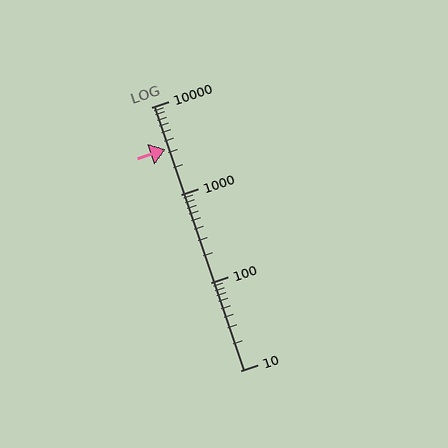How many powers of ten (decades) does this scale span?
The scale spans 3 decades, from 10 to 10000.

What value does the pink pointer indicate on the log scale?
The pointer indicates approximately 3300.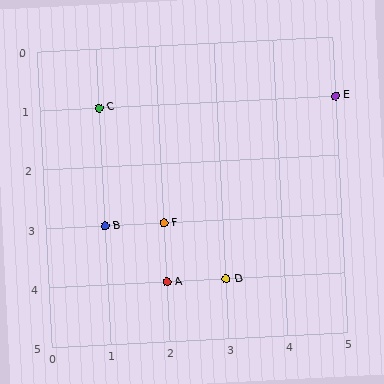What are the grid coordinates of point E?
Point E is at grid coordinates (5, 1).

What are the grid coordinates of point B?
Point B is at grid coordinates (1, 3).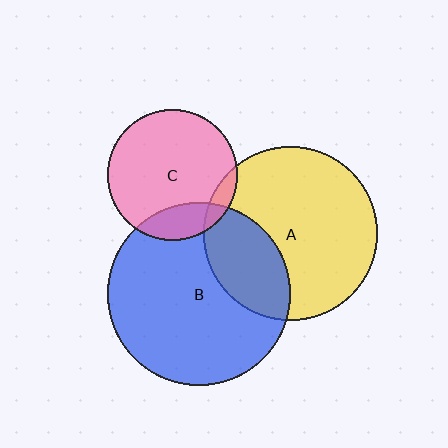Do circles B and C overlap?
Yes.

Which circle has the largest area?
Circle B (blue).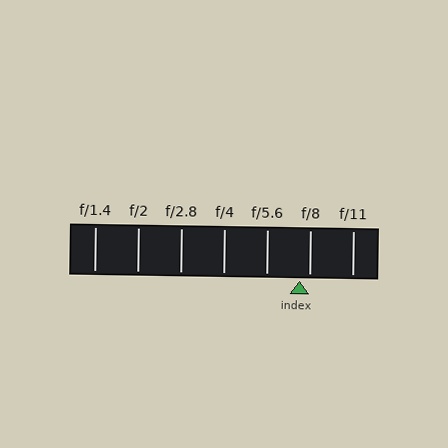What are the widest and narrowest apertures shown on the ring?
The widest aperture shown is f/1.4 and the narrowest is f/11.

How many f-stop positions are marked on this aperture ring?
There are 7 f-stop positions marked.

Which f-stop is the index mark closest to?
The index mark is closest to f/8.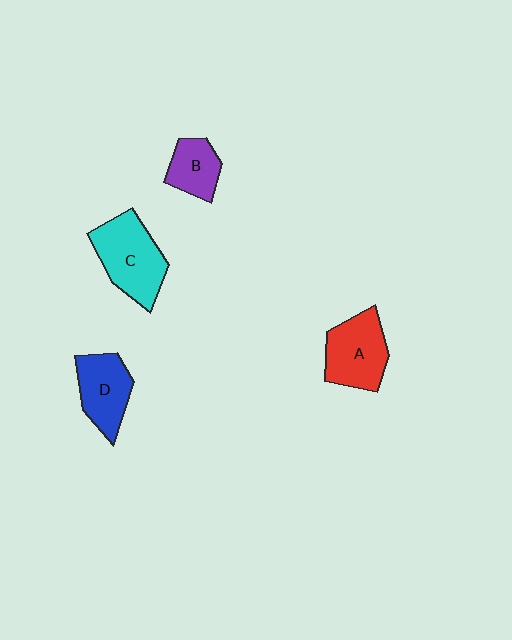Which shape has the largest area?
Shape C (cyan).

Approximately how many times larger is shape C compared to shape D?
Approximately 1.3 times.